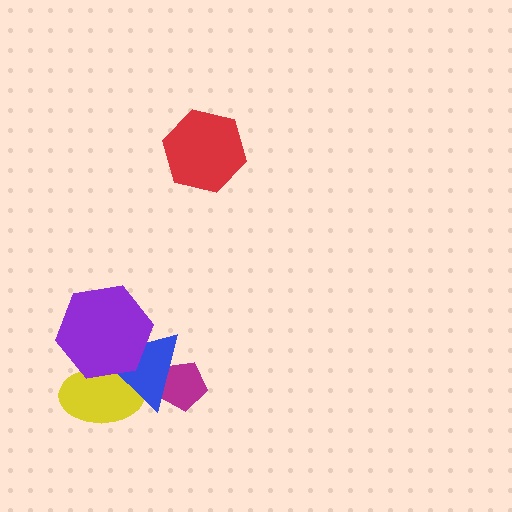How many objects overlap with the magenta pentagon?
1 object overlaps with the magenta pentagon.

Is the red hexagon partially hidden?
No, no other shape covers it.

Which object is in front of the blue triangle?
The purple hexagon is in front of the blue triangle.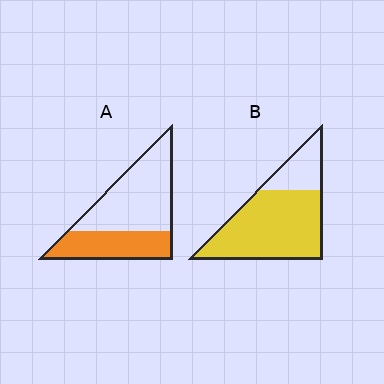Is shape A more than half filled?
No.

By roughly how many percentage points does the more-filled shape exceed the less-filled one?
By roughly 40 percentage points (B over A).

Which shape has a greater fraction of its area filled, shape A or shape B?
Shape B.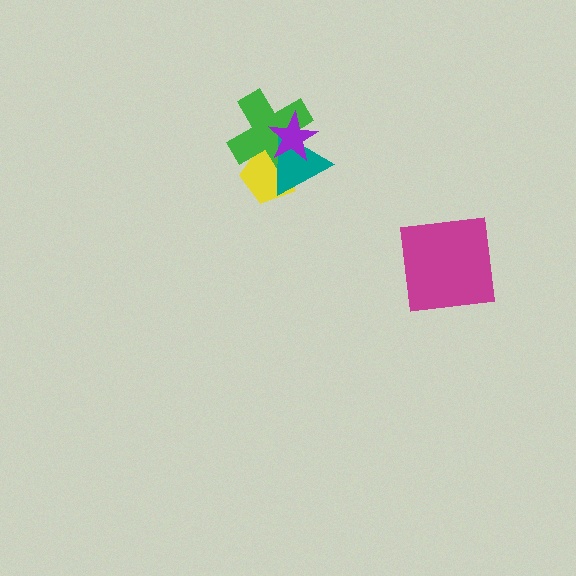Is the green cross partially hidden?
Yes, it is partially covered by another shape.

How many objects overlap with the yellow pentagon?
3 objects overlap with the yellow pentagon.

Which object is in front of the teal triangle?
The purple star is in front of the teal triangle.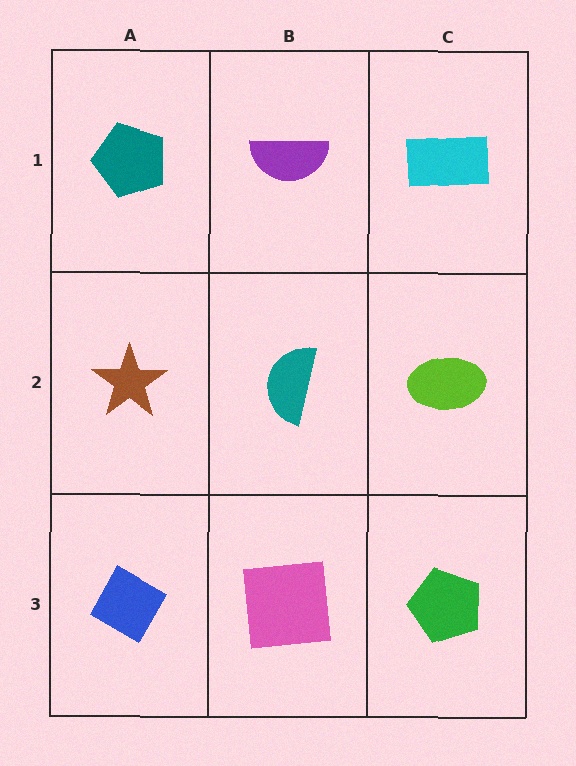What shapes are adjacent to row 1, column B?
A teal semicircle (row 2, column B), a teal pentagon (row 1, column A), a cyan rectangle (row 1, column C).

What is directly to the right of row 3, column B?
A green pentagon.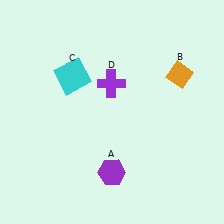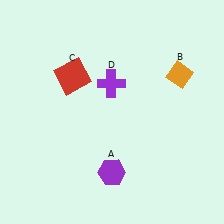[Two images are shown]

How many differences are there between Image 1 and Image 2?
There is 1 difference between the two images.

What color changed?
The square (C) changed from cyan in Image 1 to red in Image 2.